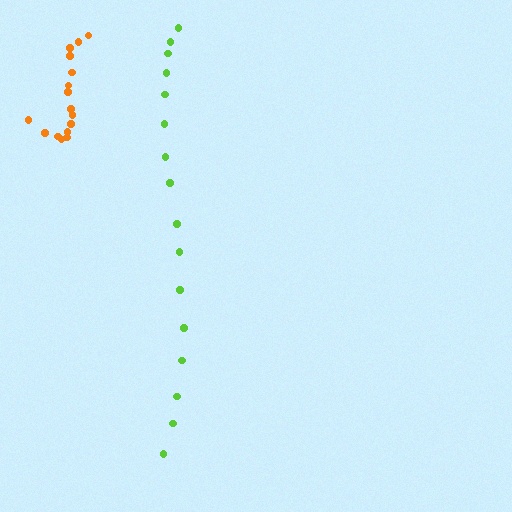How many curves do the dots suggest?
There are 2 distinct paths.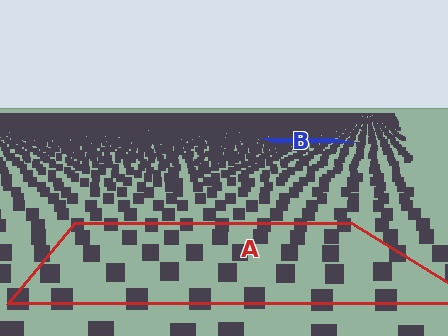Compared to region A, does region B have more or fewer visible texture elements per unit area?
Region B has more texture elements per unit area — they are packed more densely because it is farther away.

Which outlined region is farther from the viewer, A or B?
Region B is farther from the viewer — the texture elements inside it appear smaller and more densely packed.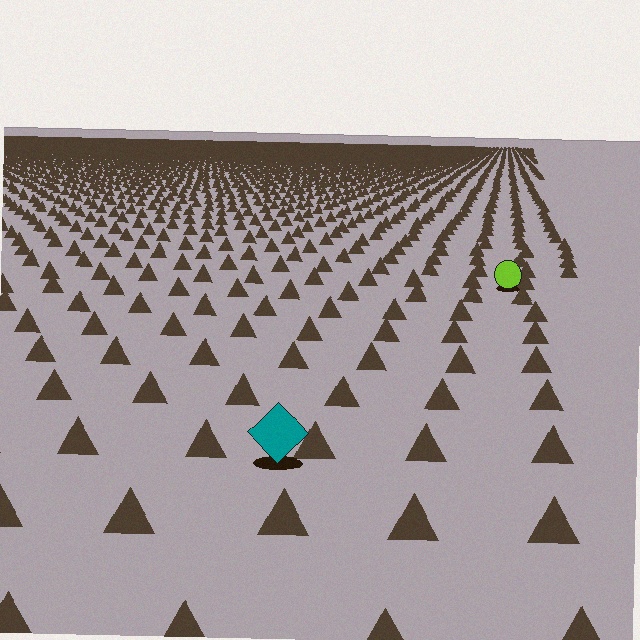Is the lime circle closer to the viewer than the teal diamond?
No. The teal diamond is closer — you can tell from the texture gradient: the ground texture is coarser near it.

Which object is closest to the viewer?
The teal diamond is closest. The texture marks near it are larger and more spread out.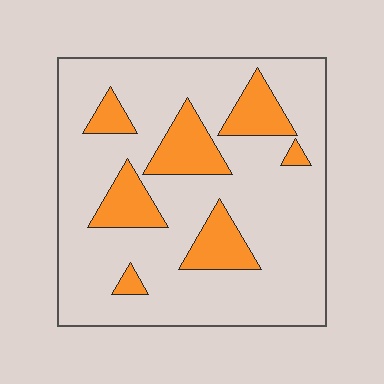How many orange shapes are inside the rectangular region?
7.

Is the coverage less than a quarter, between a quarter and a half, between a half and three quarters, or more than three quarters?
Less than a quarter.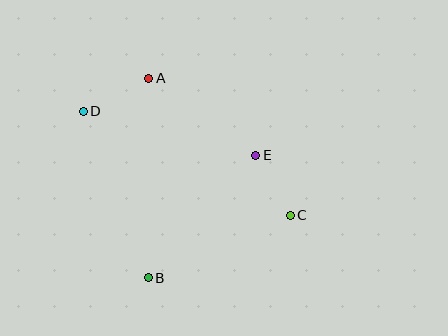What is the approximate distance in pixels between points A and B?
The distance between A and B is approximately 200 pixels.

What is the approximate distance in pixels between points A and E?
The distance between A and E is approximately 132 pixels.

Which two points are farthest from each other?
Points C and D are farthest from each other.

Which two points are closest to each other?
Points C and E are closest to each other.